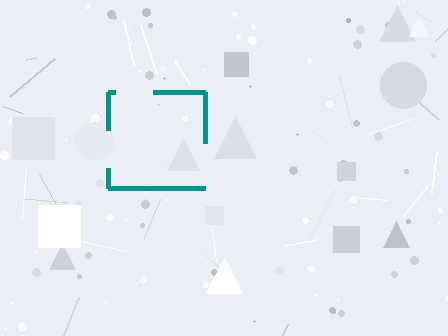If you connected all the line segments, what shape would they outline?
They would outline a square.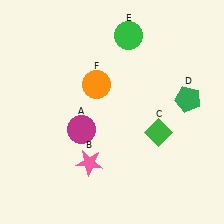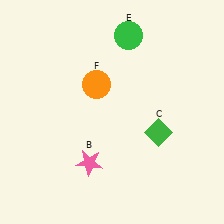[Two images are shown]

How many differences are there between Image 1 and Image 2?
There are 2 differences between the two images.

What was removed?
The magenta circle (A), the green pentagon (D) were removed in Image 2.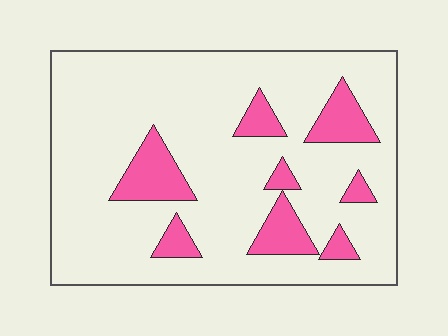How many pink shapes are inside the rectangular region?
8.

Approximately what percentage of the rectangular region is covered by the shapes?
Approximately 15%.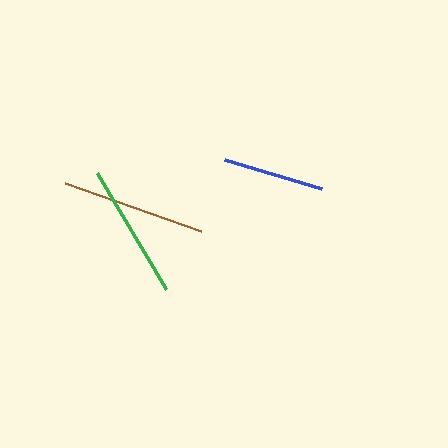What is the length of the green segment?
The green segment is approximately 134 pixels long.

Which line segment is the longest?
The brown line is the longest at approximately 144 pixels.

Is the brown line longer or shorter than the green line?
The brown line is longer than the green line.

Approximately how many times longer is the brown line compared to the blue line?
The brown line is approximately 1.4 times the length of the blue line.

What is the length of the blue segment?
The blue segment is approximately 101 pixels long.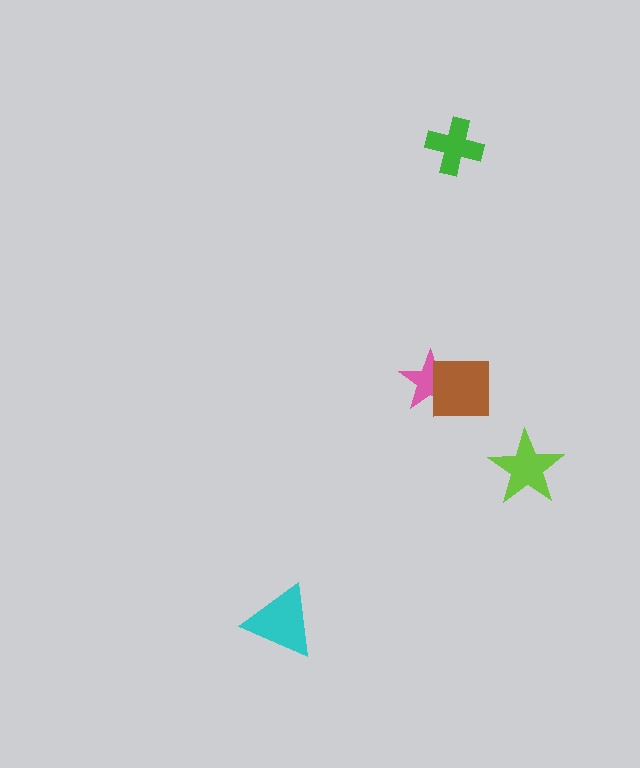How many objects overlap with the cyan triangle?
0 objects overlap with the cyan triangle.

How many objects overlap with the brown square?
1 object overlaps with the brown square.